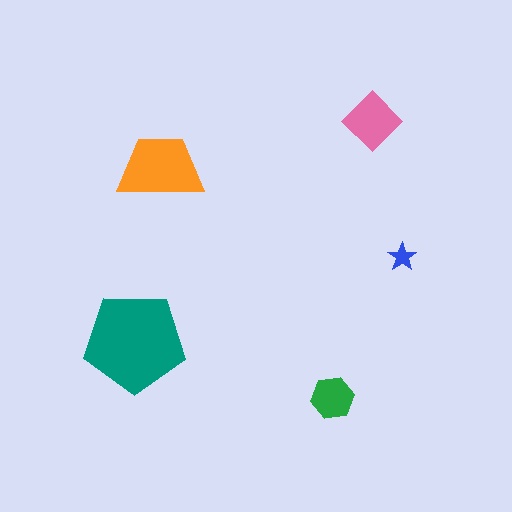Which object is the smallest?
The blue star.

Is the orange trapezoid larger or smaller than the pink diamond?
Larger.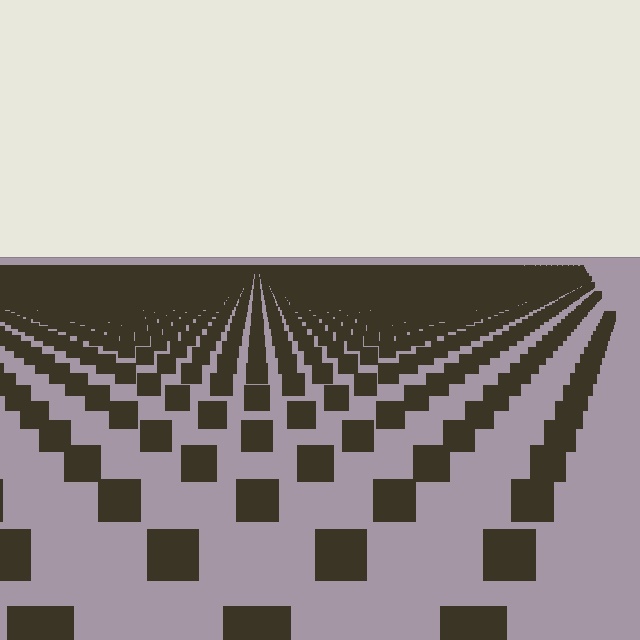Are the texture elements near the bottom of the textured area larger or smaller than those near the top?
Larger. Near the bottom, elements are closer to the viewer and appear at a bigger on-screen size.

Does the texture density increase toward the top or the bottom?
Density increases toward the top.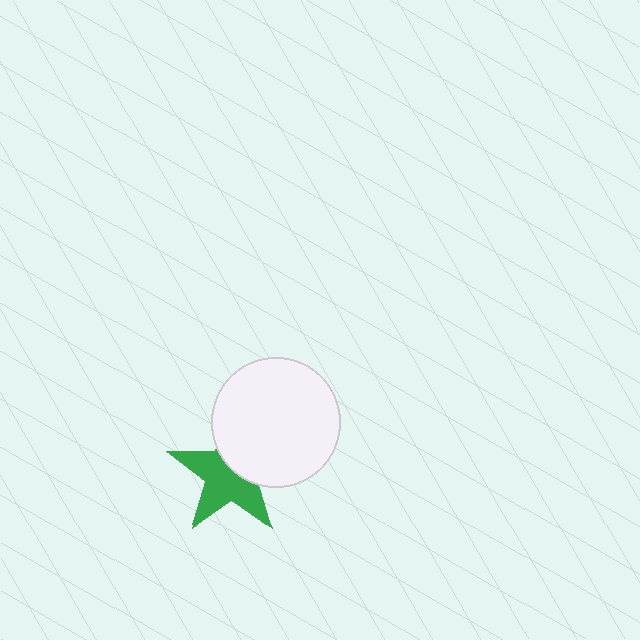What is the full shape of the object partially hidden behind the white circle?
The partially hidden object is a green star.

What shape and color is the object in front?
The object in front is a white circle.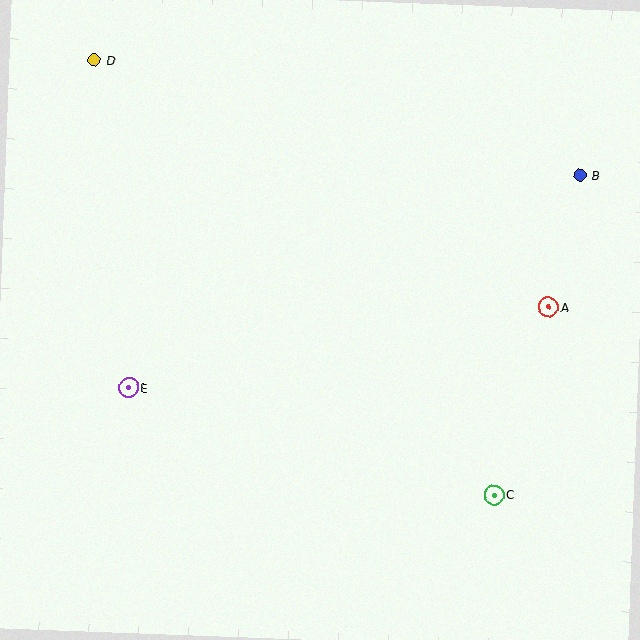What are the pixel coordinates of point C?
Point C is at (494, 495).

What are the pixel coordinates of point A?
Point A is at (548, 307).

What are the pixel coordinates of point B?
Point B is at (580, 175).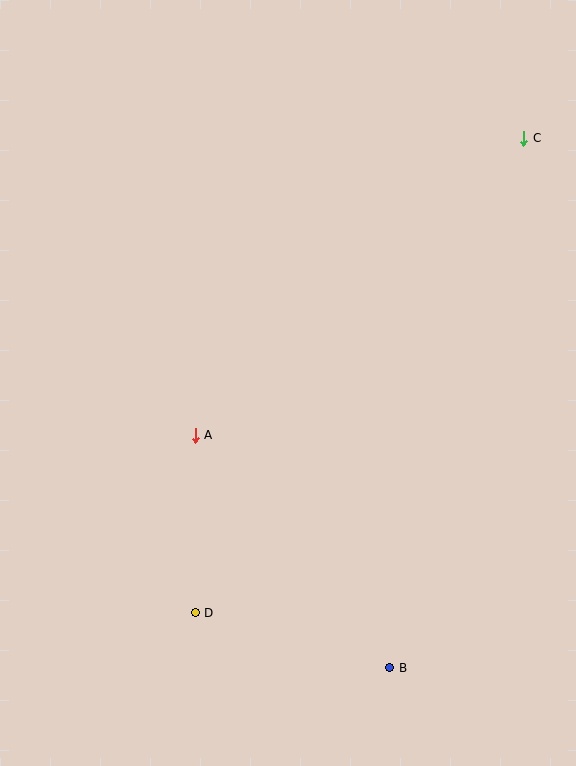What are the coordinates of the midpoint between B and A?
The midpoint between B and A is at (292, 551).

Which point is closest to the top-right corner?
Point C is closest to the top-right corner.